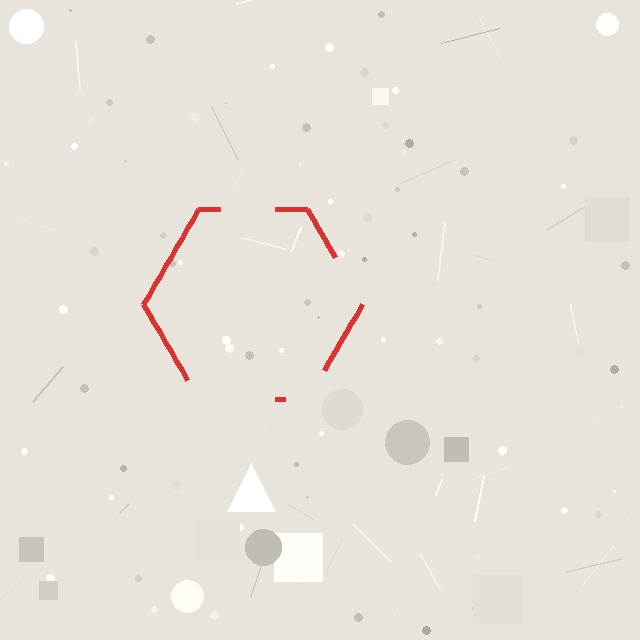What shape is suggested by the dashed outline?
The dashed outline suggests a hexagon.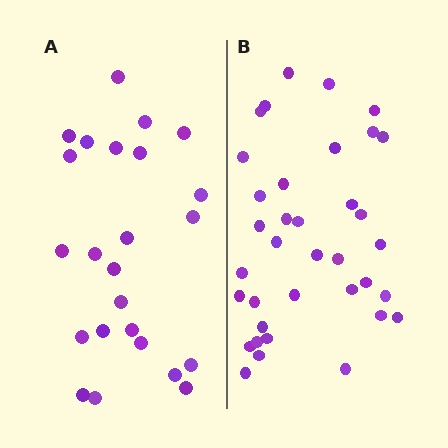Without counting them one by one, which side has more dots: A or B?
Region B (the right region) has more dots.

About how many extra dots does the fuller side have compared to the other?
Region B has roughly 12 or so more dots than region A.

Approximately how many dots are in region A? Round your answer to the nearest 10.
About 20 dots. (The exact count is 24, which rounds to 20.)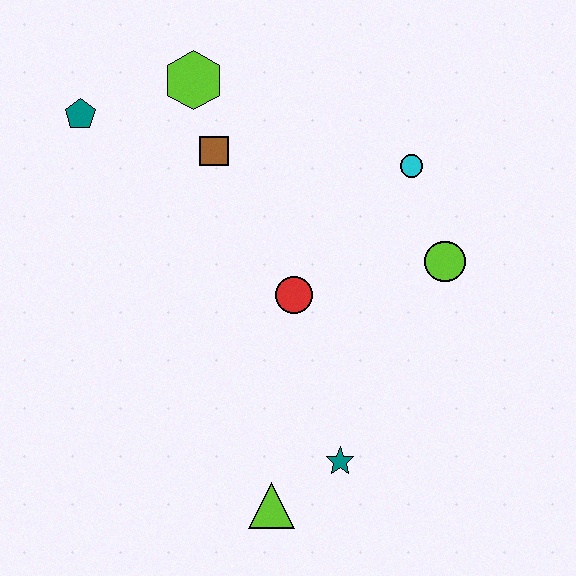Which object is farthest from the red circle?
The teal pentagon is farthest from the red circle.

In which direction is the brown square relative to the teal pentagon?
The brown square is to the right of the teal pentagon.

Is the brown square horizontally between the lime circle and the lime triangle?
No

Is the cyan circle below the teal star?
No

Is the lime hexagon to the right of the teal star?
No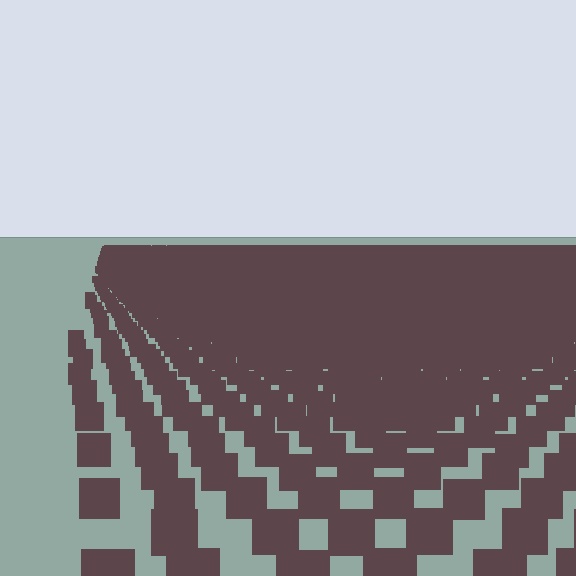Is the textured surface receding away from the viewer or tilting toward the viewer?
The surface is receding away from the viewer. Texture elements get smaller and denser toward the top.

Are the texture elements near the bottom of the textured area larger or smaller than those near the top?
Larger. Near the bottom, elements are closer to the viewer and appear at a bigger on-screen size.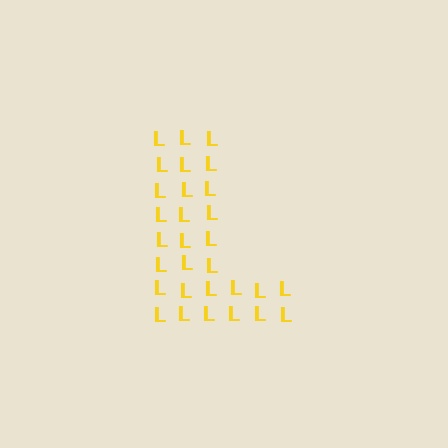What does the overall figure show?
The overall figure shows the letter L.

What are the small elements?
The small elements are letter L's.